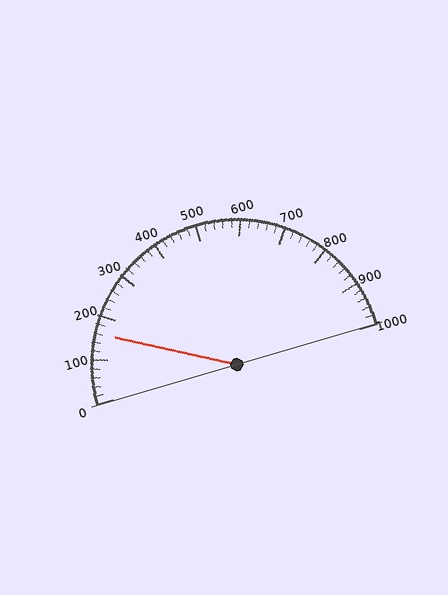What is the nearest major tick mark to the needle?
The nearest major tick mark is 200.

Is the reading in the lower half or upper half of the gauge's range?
The reading is in the lower half of the range (0 to 1000).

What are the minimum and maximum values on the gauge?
The gauge ranges from 0 to 1000.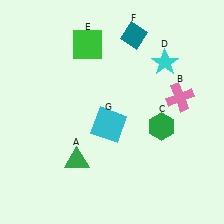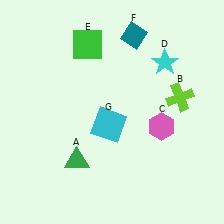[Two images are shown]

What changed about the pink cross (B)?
In Image 1, B is pink. In Image 2, it changed to lime.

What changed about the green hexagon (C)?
In Image 1, C is green. In Image 2, it changed to pink.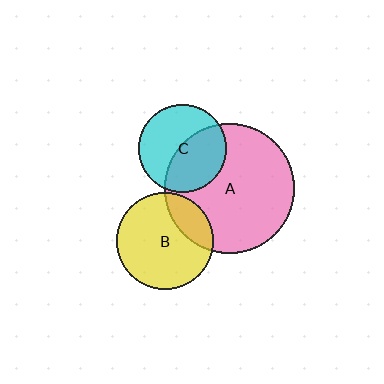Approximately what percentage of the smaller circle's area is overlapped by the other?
Approximately 20%.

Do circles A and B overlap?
Yes.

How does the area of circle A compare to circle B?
Approximately 1.8 times.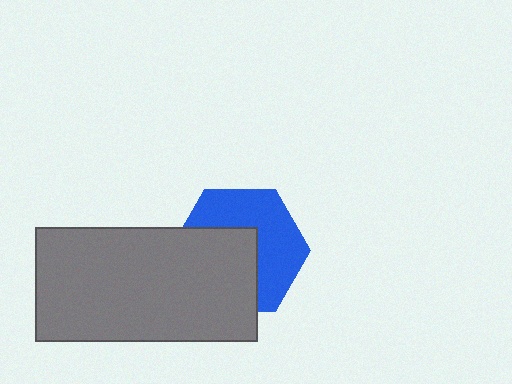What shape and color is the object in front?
The object in front is a gray rectangle.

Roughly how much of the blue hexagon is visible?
About half of it is visible (roughly 52%).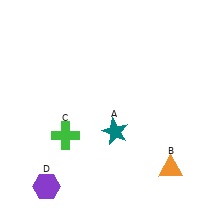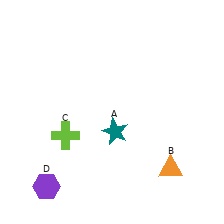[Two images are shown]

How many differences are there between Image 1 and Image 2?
There is 1 difference between the two images.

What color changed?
The cross (C) changed from green in Image 1 to lime in Image 2.